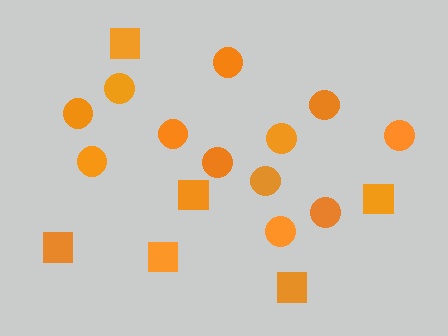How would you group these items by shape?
There are 2 groups: one group of squares (6) and one group of circles (12).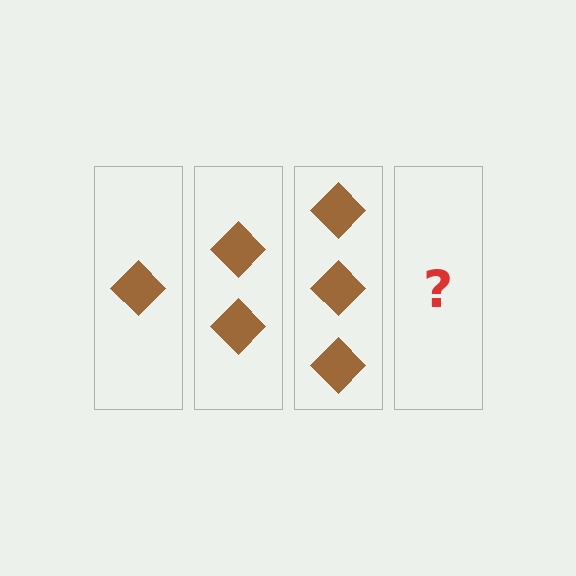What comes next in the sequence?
The next element should be 4 diamonds.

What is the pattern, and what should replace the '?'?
The pattern is that each step adds one more diamond. The '?' should be 4 diamonds.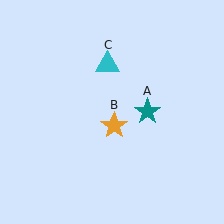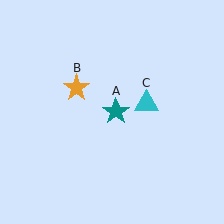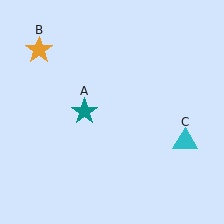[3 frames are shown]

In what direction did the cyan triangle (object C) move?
The cyan triangle (object C) moved down and to the right.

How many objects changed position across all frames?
3 objects changed position: teal star (object A), orange star (object B), cyan triangle (object C).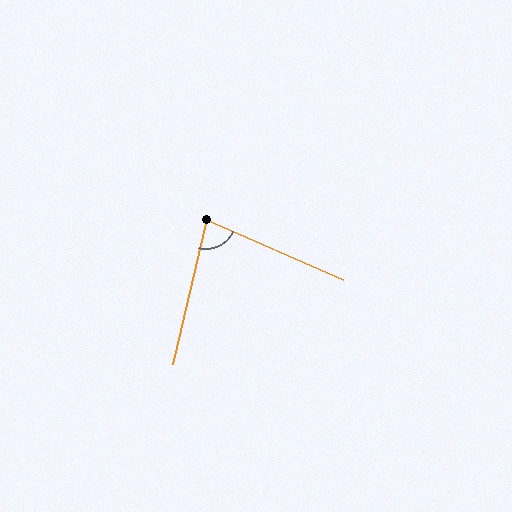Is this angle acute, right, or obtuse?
It is acute.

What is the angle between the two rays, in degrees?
Approximately 79 degrees.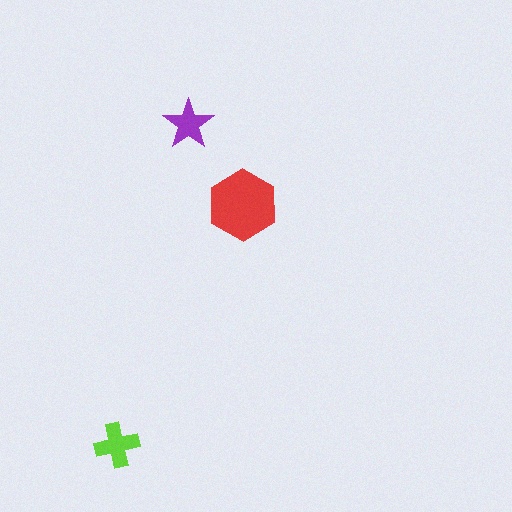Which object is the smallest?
The purple star.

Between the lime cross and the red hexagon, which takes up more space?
The red hexagon.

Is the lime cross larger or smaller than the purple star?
Larger.